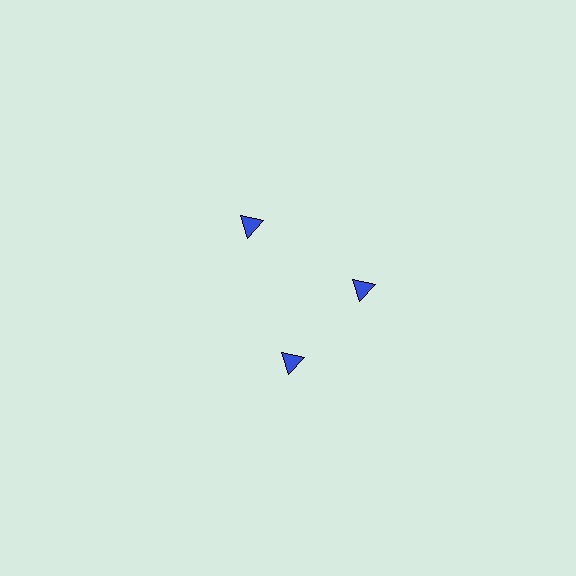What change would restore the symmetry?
The symmetry would be restored by rotating it back into even spacing with its neighbors so that all 3 triangles sit at equal angles and equal distance from the center.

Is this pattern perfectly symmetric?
No. The 3 blue triangles are arranged in a ring, but one element near the 7 o'clock position is rotated out of alignment along the ring, breaking the 3-fold rotational symmetry.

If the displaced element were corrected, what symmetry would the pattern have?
It would have 3-fold rotational symmetry — the pattern would map onto itself every 120 degrees.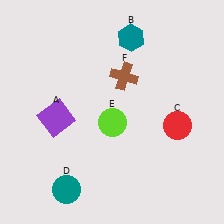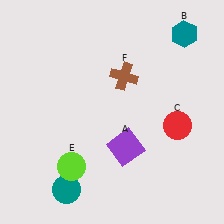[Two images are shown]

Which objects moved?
The objects that moved are: the purple square (A), the teal hexagon (B), the lime circle (E).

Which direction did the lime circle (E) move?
The lime circle (E) moved down.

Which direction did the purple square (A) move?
The purple square (A) moved right.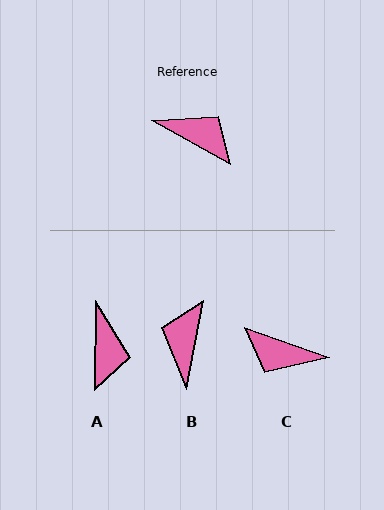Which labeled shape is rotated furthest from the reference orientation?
C, about 171 degrees away.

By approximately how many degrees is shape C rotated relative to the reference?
Approximately 171 degrees clockwise.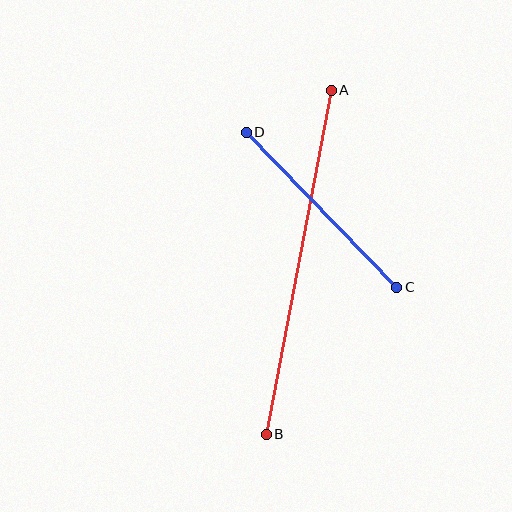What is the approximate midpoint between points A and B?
The midpoint is at approximately (299, 262) pixels.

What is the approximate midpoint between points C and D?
The midpoint is at approximately (322, 210) pixels.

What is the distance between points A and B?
The distance is approximately 350 pixels.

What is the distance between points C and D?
The distance is approximately 216 pixels.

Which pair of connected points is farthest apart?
Points A and B are farthest apart.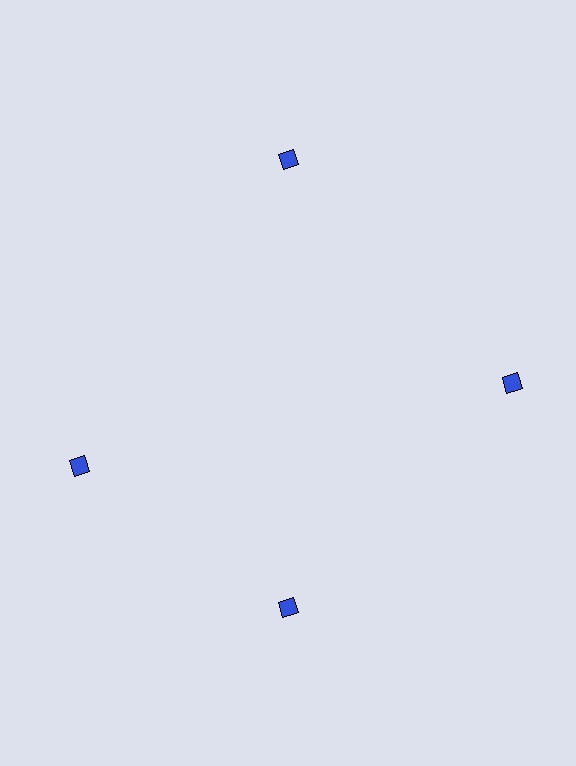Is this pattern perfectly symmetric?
No. The 4 blue diamonds are arranged in a ring, but one element near the 9 o'clock position is rotated out of alignment along the ring, breaking the 4-fold rotational symmetry.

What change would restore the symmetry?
The symmetry would be restored by rotating it back into even spacing with its neighbors so that all 4 diamonds sit at equal angles and equal distance from the center.